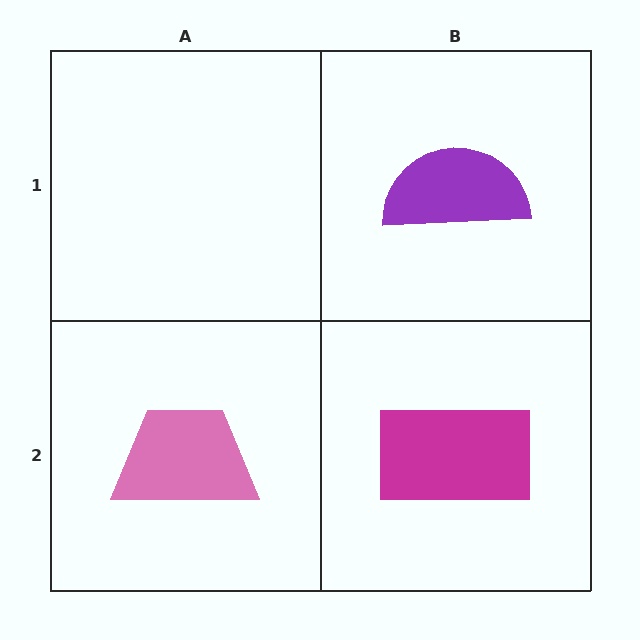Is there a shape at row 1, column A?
No, that cell is empty.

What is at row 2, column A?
A pink trapezoid.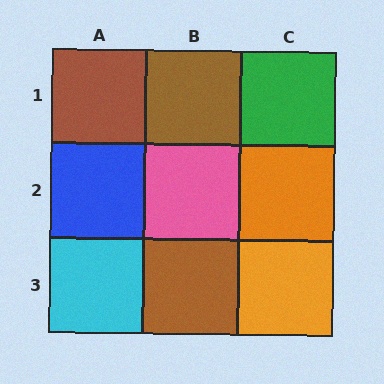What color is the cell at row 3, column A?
Cyan.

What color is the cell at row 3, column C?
Orange.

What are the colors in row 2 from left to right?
Blue, pink, orange.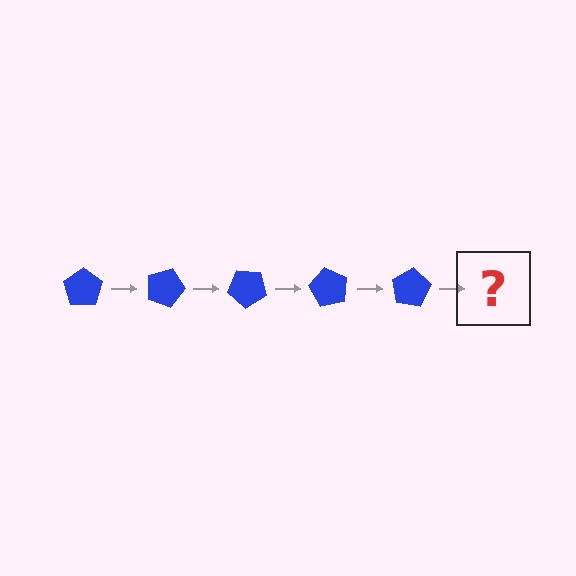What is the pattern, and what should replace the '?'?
The pattern is that the pentagon rotates 20 degrees each step. The '?' should be a blue pentagon rotated 100 degrees.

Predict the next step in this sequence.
The next step is a blue pentagon rotated 100 degrees.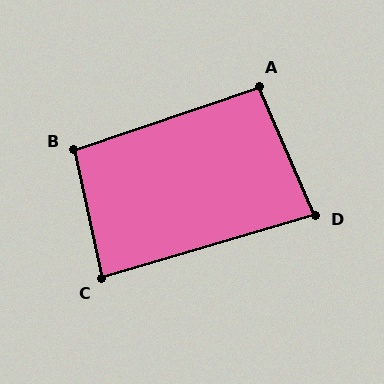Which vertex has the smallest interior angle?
D, at approximately 83 degrees.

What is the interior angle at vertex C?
Approximately 86 degrees (approximately right).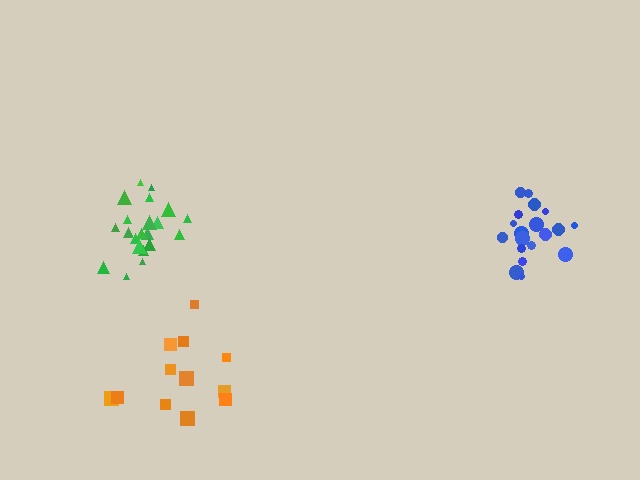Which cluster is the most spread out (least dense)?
Orange.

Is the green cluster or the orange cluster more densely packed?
Green.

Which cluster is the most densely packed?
Green.